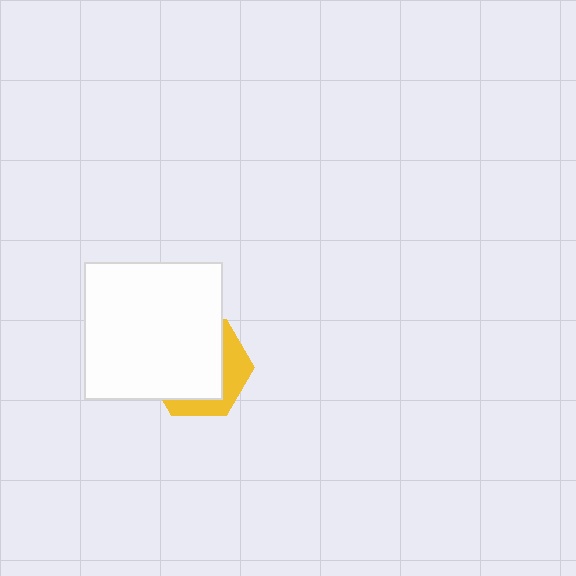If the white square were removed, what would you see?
You would see the complete yellow hexagon.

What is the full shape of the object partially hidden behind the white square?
The partially hidden object is a yellow hexagon.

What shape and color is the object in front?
The object in front is a white square.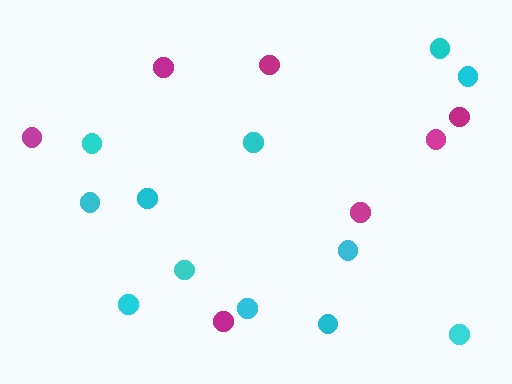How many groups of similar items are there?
There are 2 groups: one group of magenta circles (7) and one group of cyan circles (12).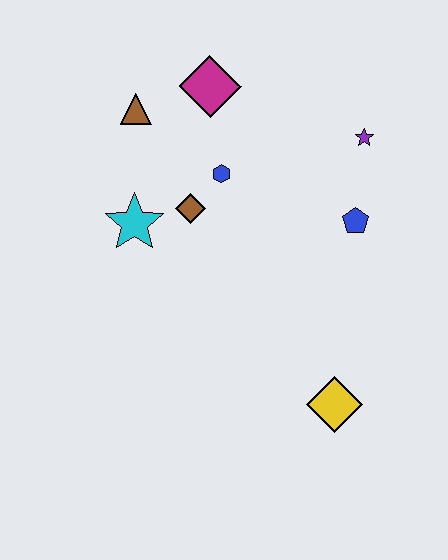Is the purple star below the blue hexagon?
No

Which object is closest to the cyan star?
The brown diamond is closest to the cyan star.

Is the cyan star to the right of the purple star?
No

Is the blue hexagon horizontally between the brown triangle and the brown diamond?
No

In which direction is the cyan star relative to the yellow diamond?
The cyan star is to the left of the yellow diamond.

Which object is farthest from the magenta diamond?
The yellow diamond is farthest from the magenta diamond.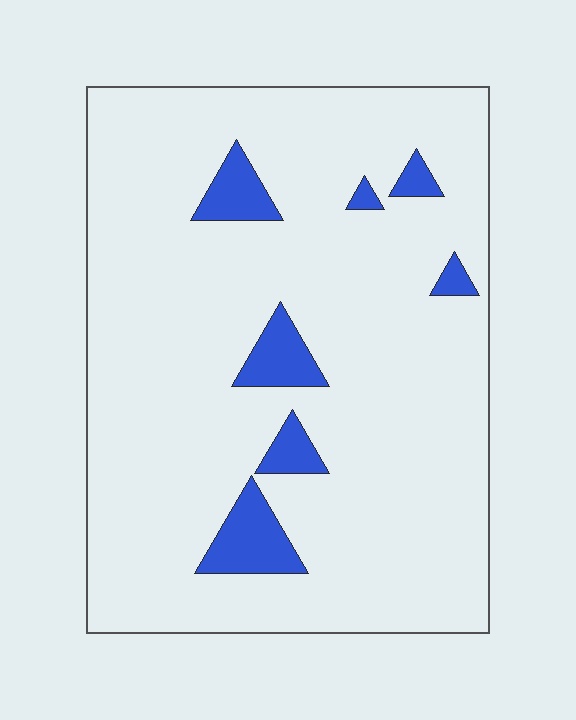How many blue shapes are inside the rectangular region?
7.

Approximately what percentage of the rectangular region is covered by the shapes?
Approximately 10%.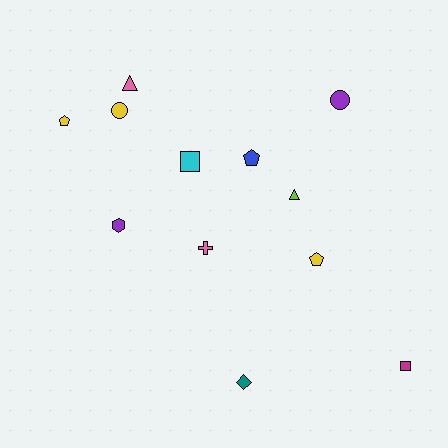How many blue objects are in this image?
There is 1 blue object.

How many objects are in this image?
There are 12 objects.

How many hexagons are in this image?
There is 1 hexagon.